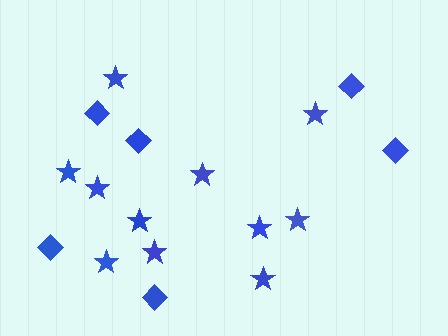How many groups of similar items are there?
There are 2 groups: one group of stars (11) and one group of diamonds (6).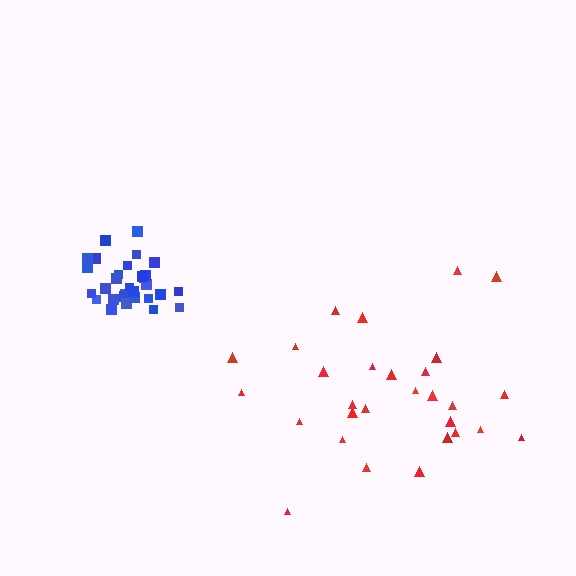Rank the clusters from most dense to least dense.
blue, red.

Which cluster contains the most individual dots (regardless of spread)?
Blue (30).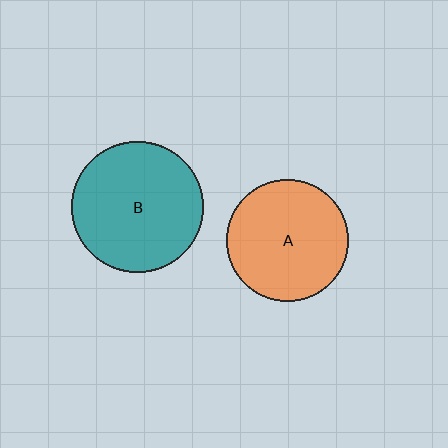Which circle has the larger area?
Circle B (teal).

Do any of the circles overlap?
No, none of the circles overlap.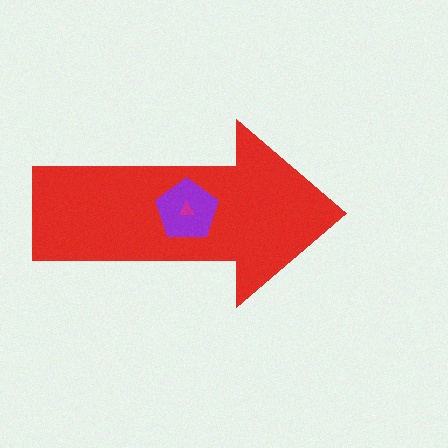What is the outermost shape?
The red arrow.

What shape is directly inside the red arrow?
The purple pentagon.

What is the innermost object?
The magenta triangle.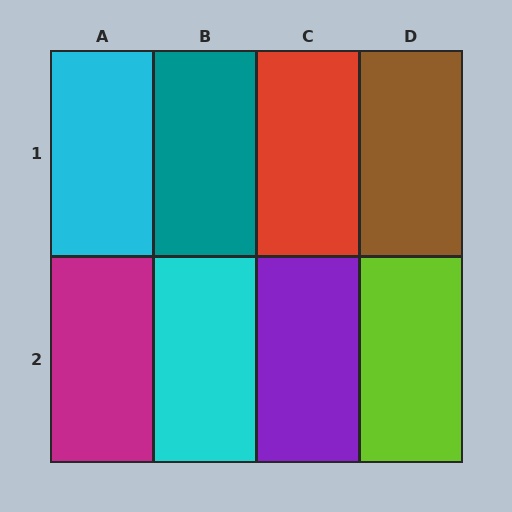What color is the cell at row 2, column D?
Lime.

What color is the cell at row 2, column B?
Cyan.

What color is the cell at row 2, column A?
Magenta.